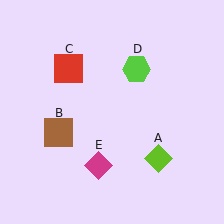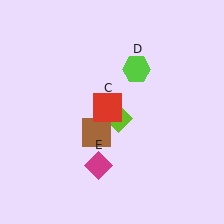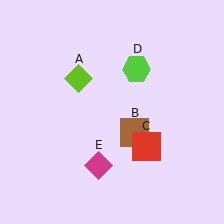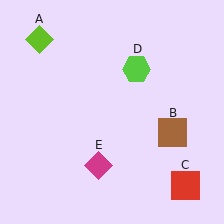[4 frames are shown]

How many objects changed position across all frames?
3 objects changed position: lime diamond (object A), brown square (object B), red square (object C).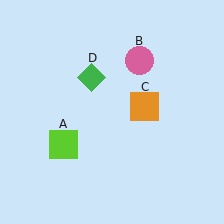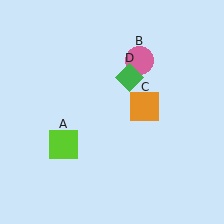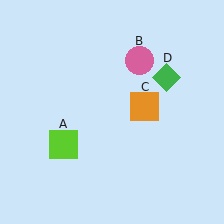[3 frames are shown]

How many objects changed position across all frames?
1 object changed position: green diamond (object D).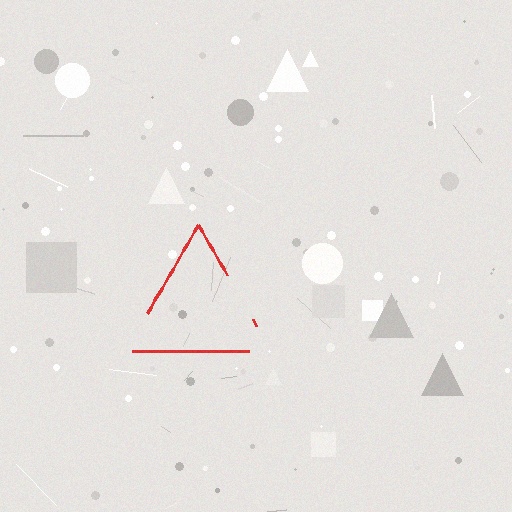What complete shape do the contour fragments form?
The contour fragments form a triangle.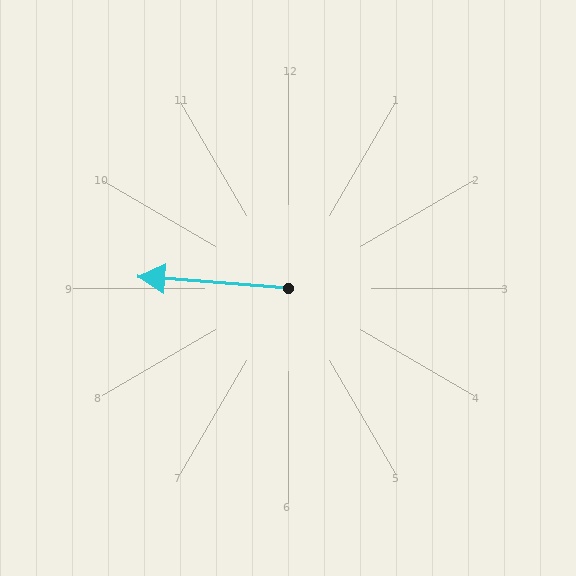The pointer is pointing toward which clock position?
Roughly 9 o'clock.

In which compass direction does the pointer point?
West.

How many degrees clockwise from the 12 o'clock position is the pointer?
Approximately 274 degrees.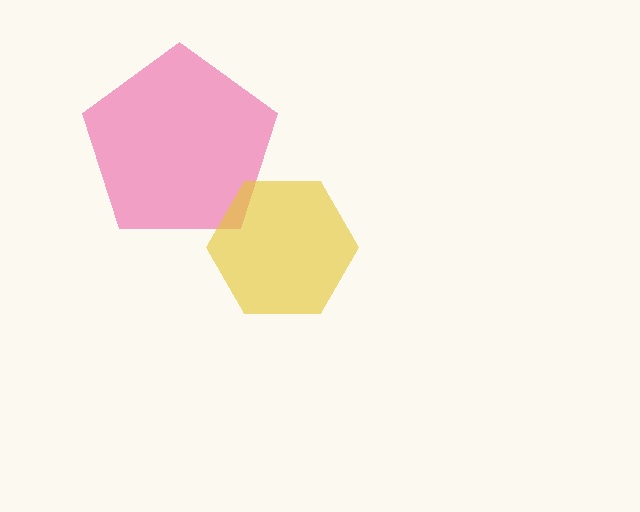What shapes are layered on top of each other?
The layered shapes are: a pink pentagon, a yellow hexagon.